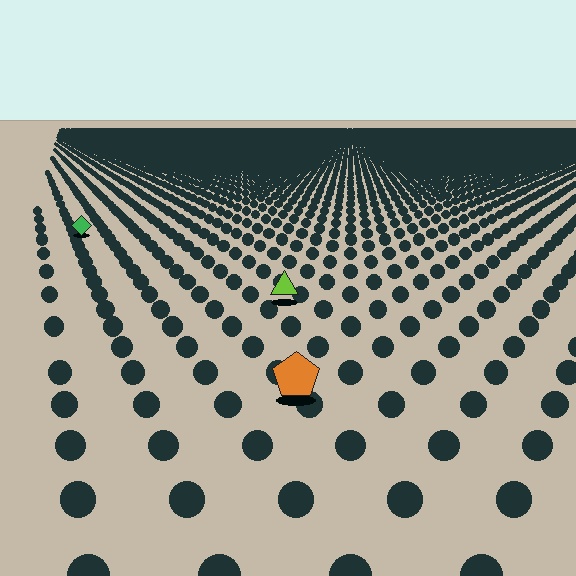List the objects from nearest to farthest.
From nearest to farthest: the orange pentagon, the lime triangle, the green diamond.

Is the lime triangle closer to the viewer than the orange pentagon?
No. The orange pentagon is closer — you can tell from the texture gradient: the ground texture is coarser near it.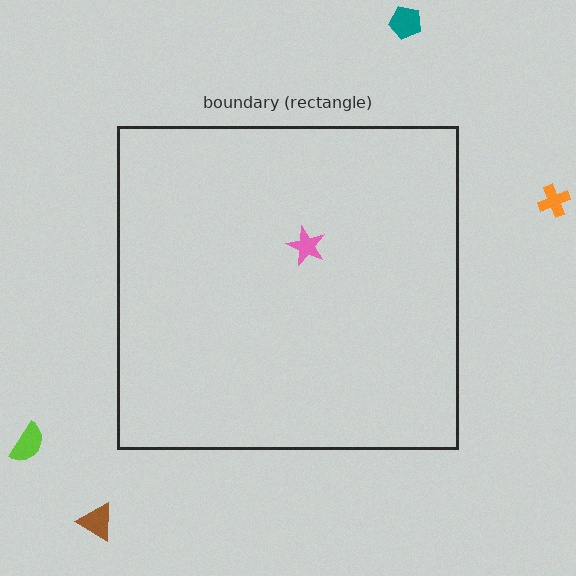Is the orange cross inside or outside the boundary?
Outside.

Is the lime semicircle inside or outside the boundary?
Outside.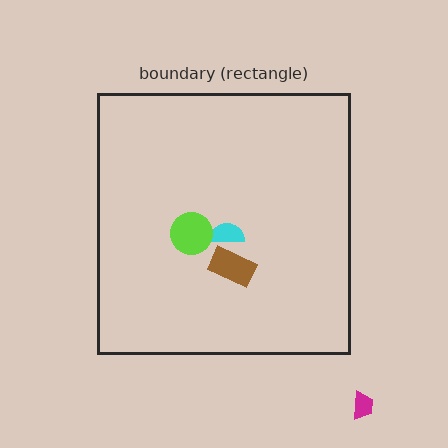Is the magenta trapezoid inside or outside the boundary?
Outside.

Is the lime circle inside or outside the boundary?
Inside.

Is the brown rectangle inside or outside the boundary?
Inside.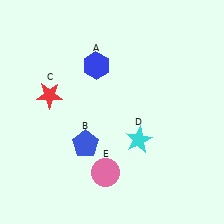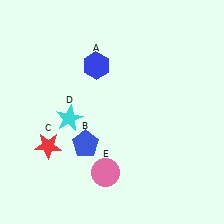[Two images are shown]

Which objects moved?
The objects that moved are: the red star (C), the cyan star (D).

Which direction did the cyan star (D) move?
The cyan star (D) moved left.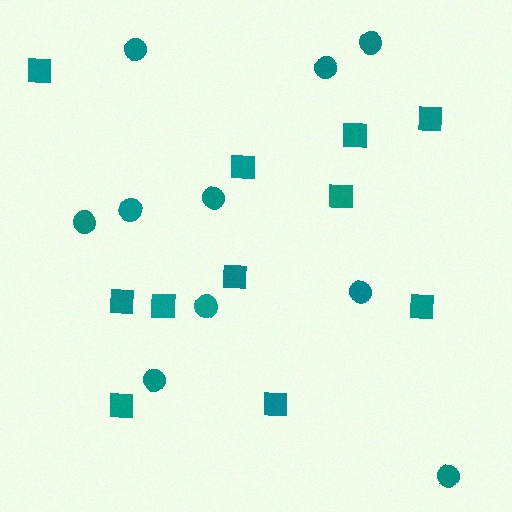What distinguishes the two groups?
There are 2 groups: one group of circles (10) and one group of squares (11).